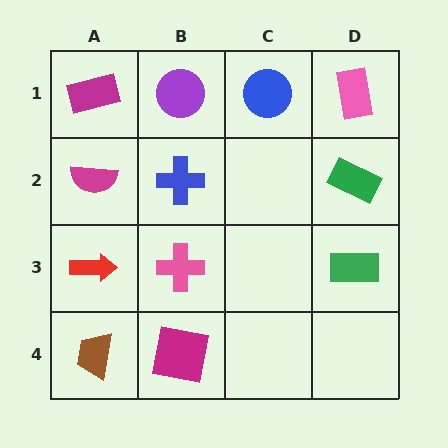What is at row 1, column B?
A purple circle.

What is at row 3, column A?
A red arrow.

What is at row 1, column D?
A pink rectangle.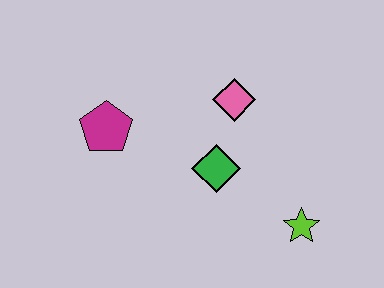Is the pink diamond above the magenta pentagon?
Yes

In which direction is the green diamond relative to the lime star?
The green diamond is to the left of the lime star.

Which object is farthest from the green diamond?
The magenta pentagon is farthest from the green diamond.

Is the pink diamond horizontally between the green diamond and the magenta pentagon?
No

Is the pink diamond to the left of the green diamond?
No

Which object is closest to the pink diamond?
The green diamond is closest to the pink diamond.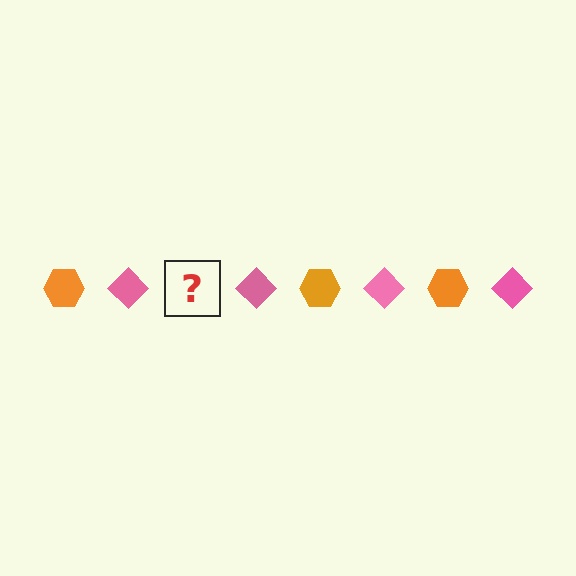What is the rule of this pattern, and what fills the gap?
The rule is that the pattern alternates between orange hexagon and pink diamond. The gap should be filled with an orange hexagon.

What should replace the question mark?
The question mark should be replaced with an orange hexagon.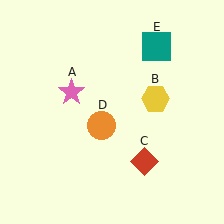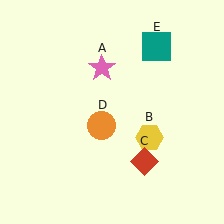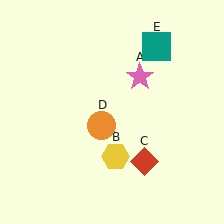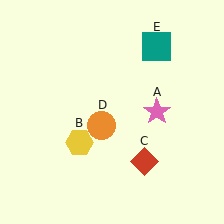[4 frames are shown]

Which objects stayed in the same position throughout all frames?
Red diamond (object C) and orange circle (object D) and teal square (object E) remained stationary.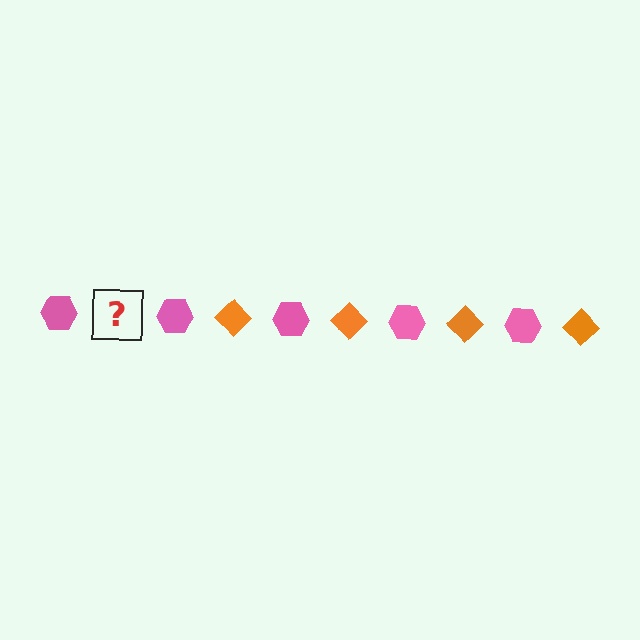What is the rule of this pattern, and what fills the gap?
The rule is that the pattern alternates between pink hexagon and orange diamond. The gap should be filled with an orange diamond.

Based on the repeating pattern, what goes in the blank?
The blank should be an orange diamond.